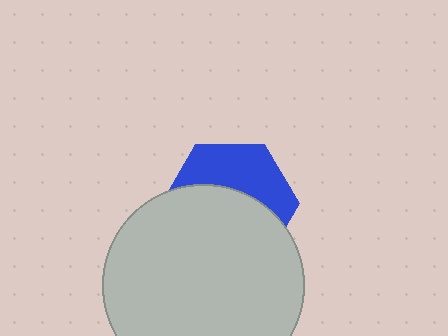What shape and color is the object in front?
The object in front is a light gray circle.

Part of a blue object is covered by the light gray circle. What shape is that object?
It is a hexagon.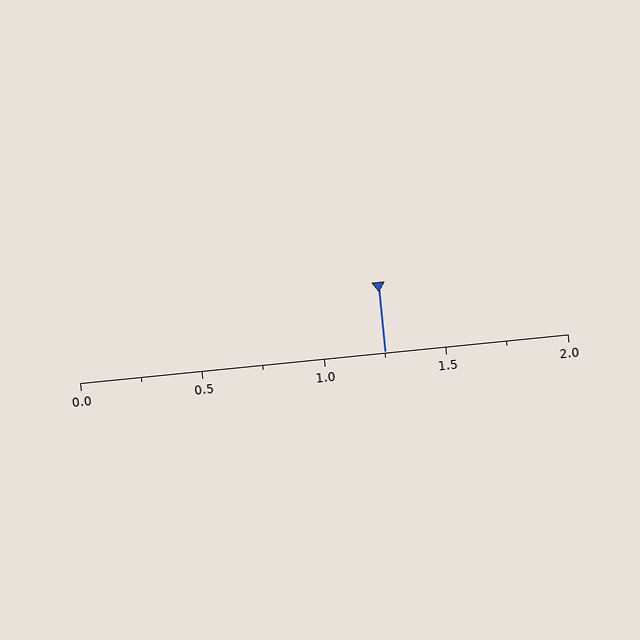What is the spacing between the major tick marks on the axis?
The major ticks are spaced 0.5 apart.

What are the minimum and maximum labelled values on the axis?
The axis runs from 0.0 to 2.0.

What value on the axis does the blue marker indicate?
The marker indicates approximately 1.25.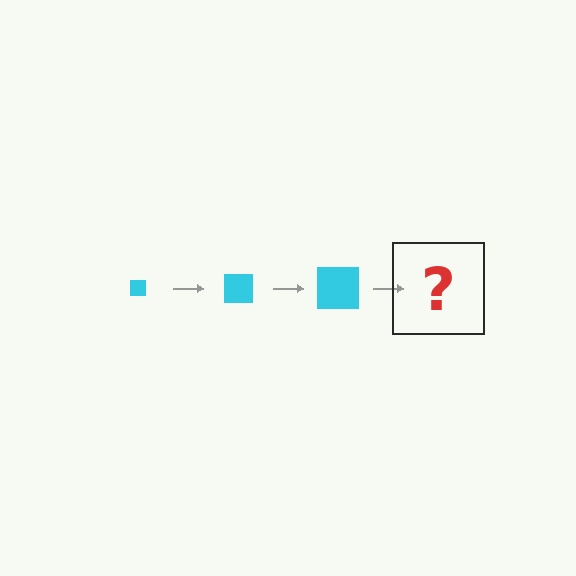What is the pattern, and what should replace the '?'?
The pattern is that the square gets progressively larger each step. The '?' should be a cyan square, larger than the previous one.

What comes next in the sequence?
The next element should be a cyan square, larger than the previous one.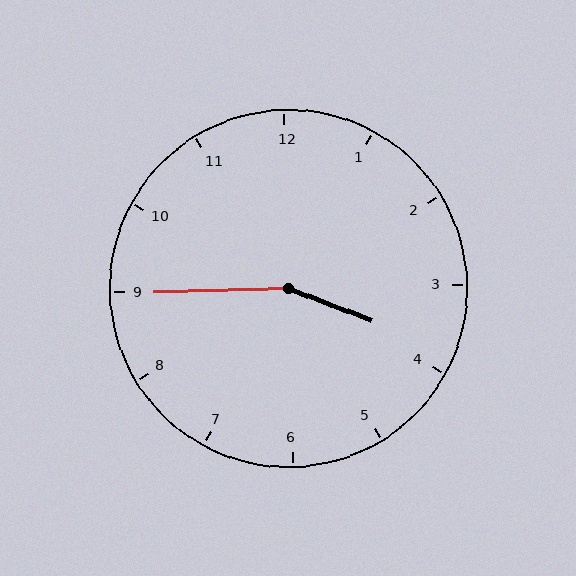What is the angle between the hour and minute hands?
Approximately 158 degrees.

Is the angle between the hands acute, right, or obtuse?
It is obtuse.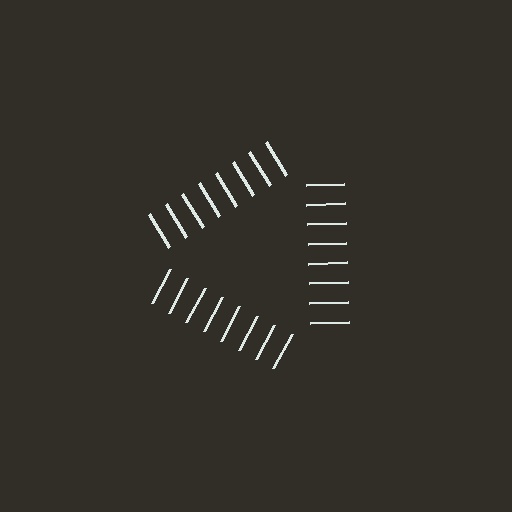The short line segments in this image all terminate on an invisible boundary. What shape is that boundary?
An illusory triangle — the line segments terminate on its edges but no continuous stroke is drawn.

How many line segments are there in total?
24 — 8 along each of the 3 edges.